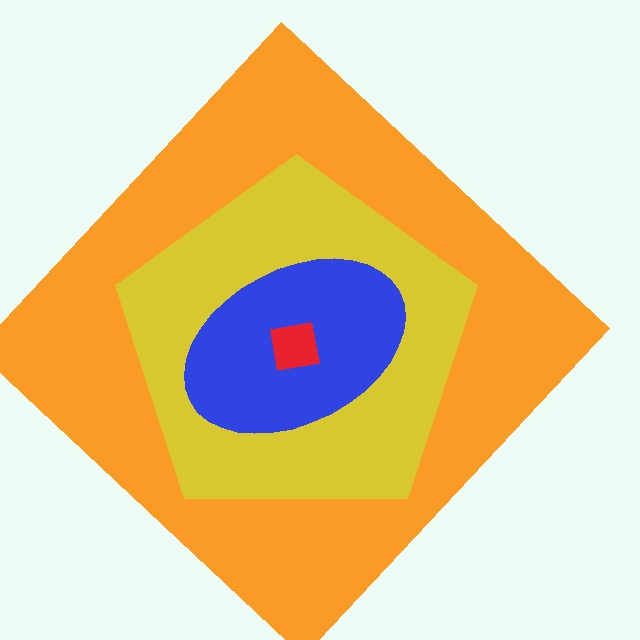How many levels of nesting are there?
4.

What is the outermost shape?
The orange diamond.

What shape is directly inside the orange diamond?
The yellow pentagon.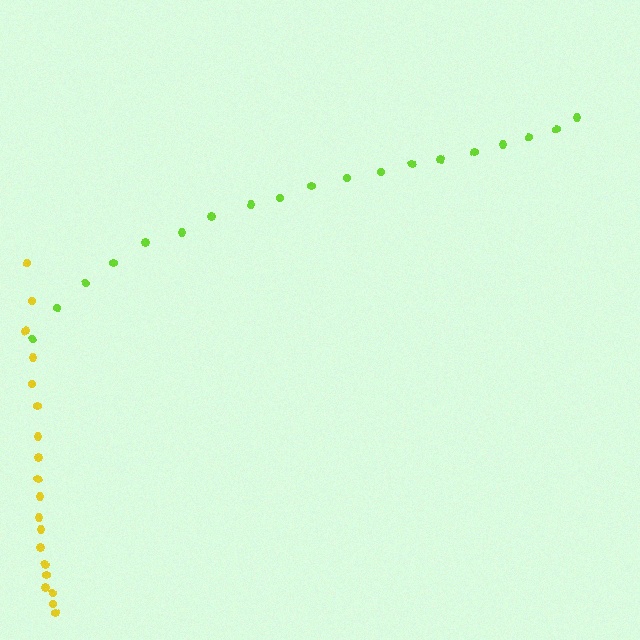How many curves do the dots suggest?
There are 2 distinct paths.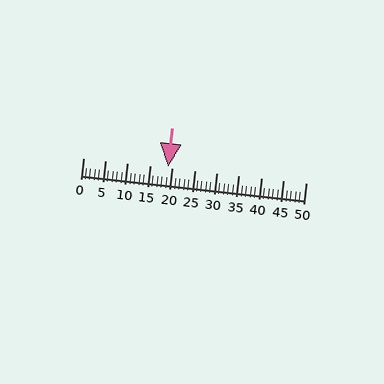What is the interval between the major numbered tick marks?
The major tick marks are spaced 5 units apart.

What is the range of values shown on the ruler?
The ruler shows values from 0 to 50.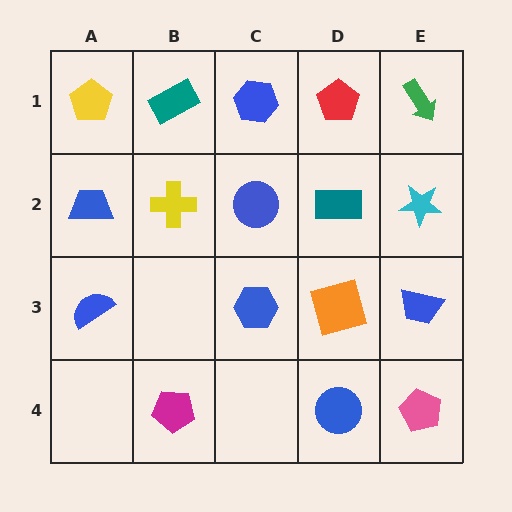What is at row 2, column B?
A yellow cross.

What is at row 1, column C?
A blue hexagon.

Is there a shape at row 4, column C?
No, that cell is empty.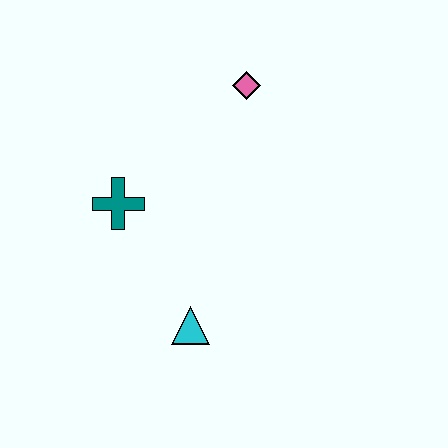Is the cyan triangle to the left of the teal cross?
No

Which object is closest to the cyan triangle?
The teal cross is closest to the cyan triangle.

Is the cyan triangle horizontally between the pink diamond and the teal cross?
Yes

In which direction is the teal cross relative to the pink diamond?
The teal cross is to the left of the pink diamond.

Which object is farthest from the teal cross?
The pink diamond is farthest from the teal cross.